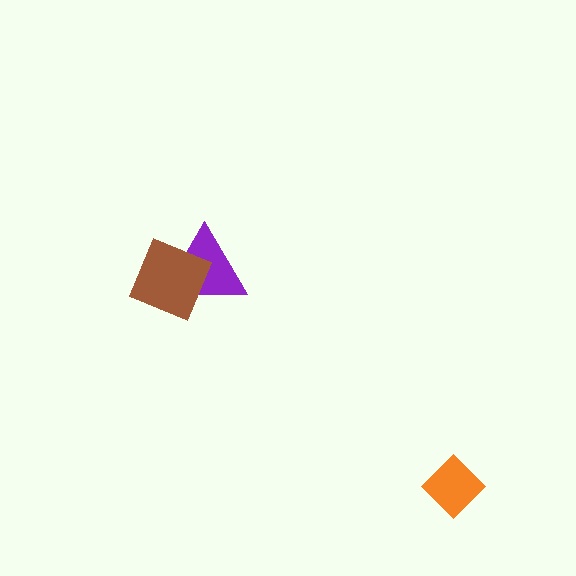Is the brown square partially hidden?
No, no other shape covers it.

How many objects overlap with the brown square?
1 object overlaps with the brown square.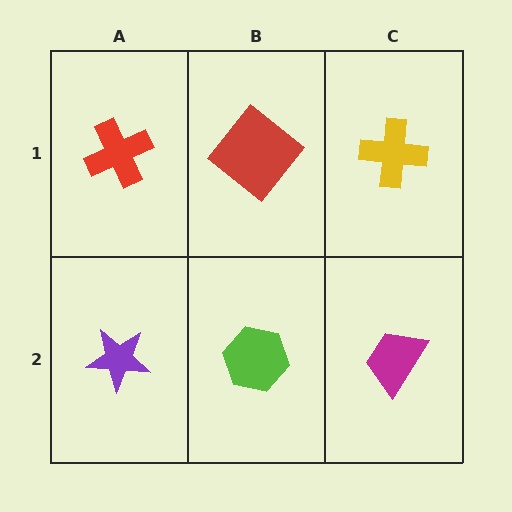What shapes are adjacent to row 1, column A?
A purple star (row 2, column A), a red diamond (row 1, column B).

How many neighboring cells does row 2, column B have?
3.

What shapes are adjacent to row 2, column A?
A red cross (row 1, column A), a lime hexagon (row 2, column B).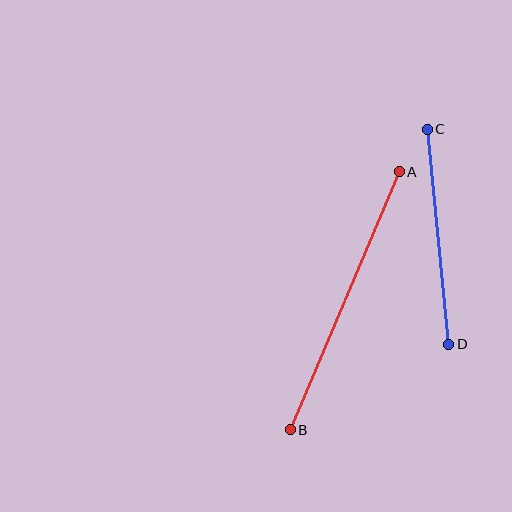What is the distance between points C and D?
The distance is approximately 216 pixels.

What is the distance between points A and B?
The distance is approximately 280 pixels.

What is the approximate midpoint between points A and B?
The midpoint is at approximately (345, 301) pixels.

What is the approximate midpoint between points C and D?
The midpoint is at approximately (438, 237) pixels.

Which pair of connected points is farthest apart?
Points A and B are farthest apart.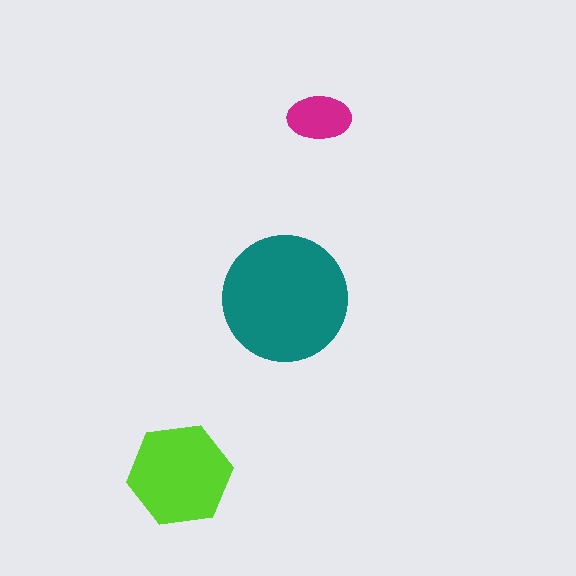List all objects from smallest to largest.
The magenta ellipse, the lime hexagon, the teal circle.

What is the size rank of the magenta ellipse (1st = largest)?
3rd.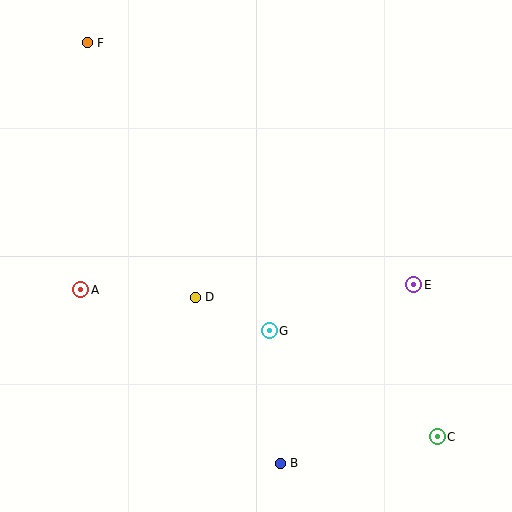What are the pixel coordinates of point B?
Point B is at (280, 463).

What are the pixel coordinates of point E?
Point E is at (414, 285).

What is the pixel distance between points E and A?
The distance between E and A is 333 pixels.